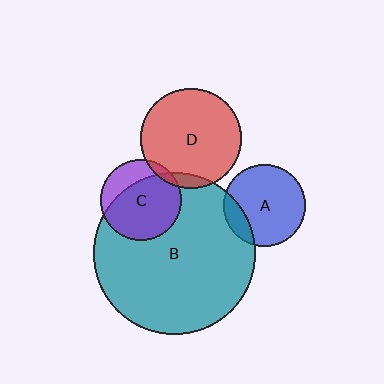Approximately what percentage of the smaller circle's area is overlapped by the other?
Approximately 5%.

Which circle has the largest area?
Circle B (teal).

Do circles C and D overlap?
Yes.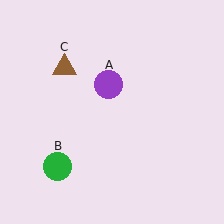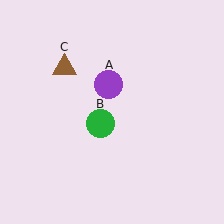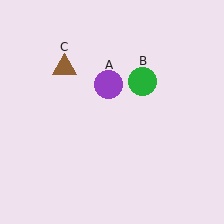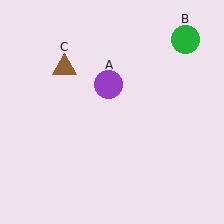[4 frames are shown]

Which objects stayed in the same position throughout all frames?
Purple circle (object A) and brown triangle (object C) remained stationary.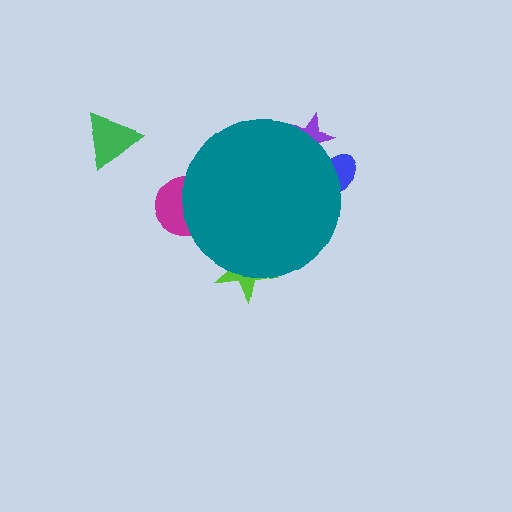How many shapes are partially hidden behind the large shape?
4 shapes are partially hidden.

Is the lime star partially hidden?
Yes, the lime star is partially hidden behind the teal circle.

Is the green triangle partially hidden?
No, the green triangle is fully visible.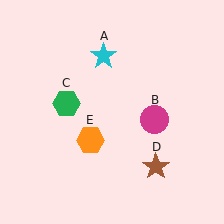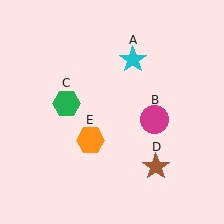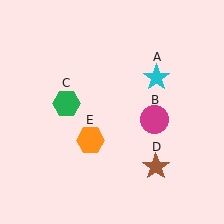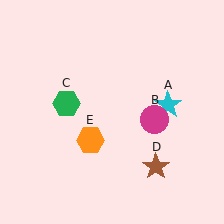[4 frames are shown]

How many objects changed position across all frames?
1 object changed position: cyan star (object A).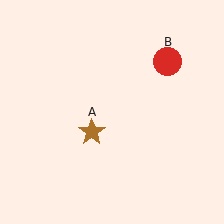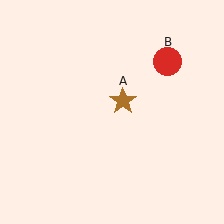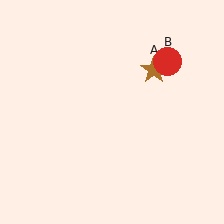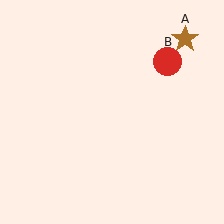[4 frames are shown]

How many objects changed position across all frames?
1 object changed position: brown star (object A).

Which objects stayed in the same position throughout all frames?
Red circle (object B) remained stationary.